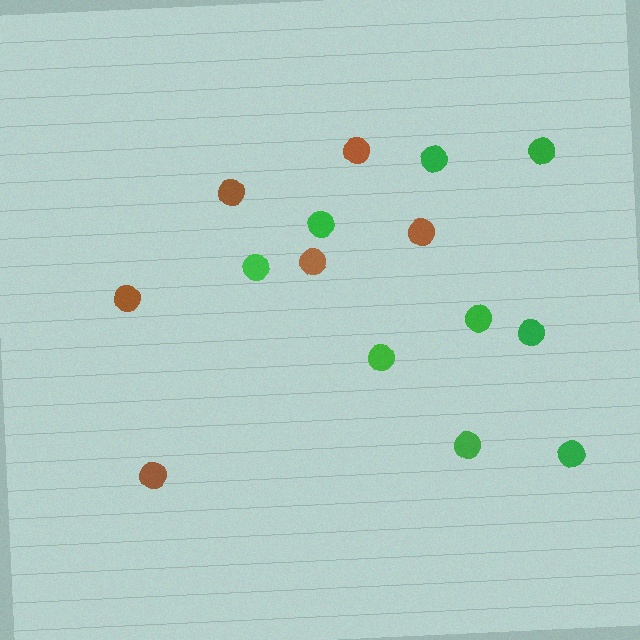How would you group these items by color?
There are 2 groups: one group of green circles (9) and one group of brown circles (6).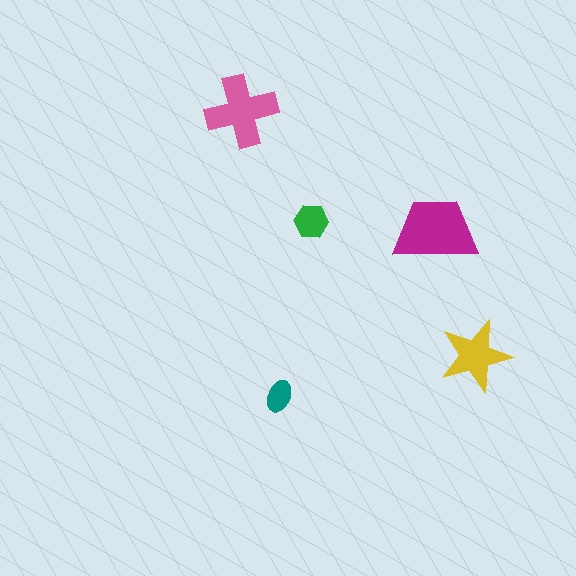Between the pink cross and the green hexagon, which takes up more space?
The pink cross.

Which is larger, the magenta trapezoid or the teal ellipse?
The magenta trapezoid.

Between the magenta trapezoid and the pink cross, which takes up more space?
The magenta trapezoid.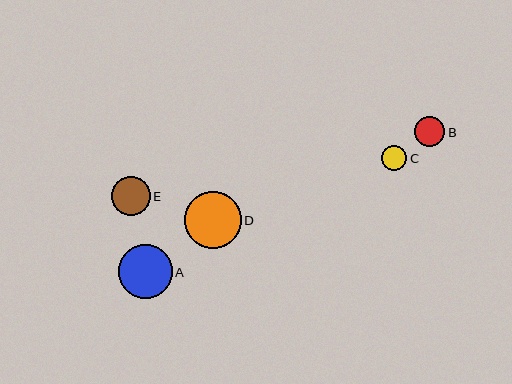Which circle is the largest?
Circle D is the largest with a size of approximately 57 pixels.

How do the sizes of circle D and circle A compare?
Circle D and circle A are approximately the same size.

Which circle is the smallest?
Circle C is the smallest with a size of approximately 26 pixels.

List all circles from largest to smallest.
From largest to smallest: D, A, E, B, C.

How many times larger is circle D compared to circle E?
Circle D is approximately 1.5 times the size of circle E.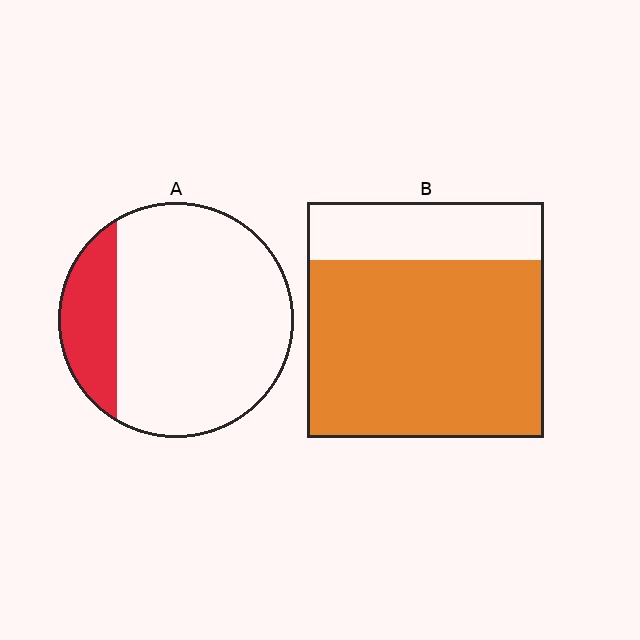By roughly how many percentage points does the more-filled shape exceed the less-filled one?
By roughly 55 percentage points (B over A).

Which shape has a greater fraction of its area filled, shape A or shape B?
Shape B.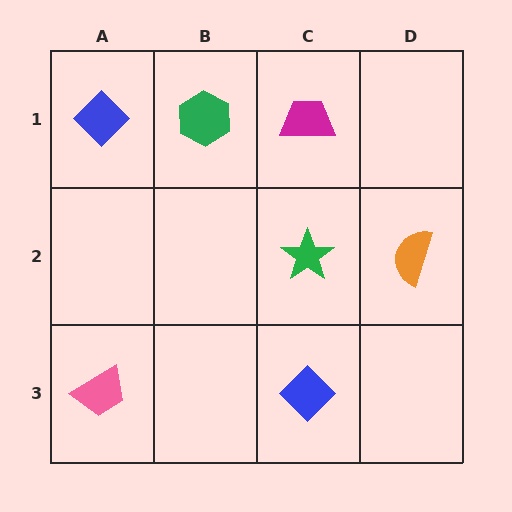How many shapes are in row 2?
2 shapes.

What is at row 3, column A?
A pink trapezoid.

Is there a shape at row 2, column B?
No, that cell is empty.